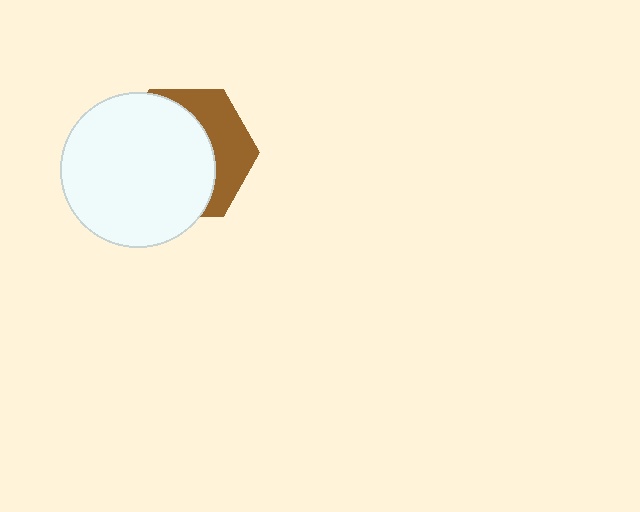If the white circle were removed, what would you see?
You would see the complete brown hexagon.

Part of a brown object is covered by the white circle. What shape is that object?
It is a hexagon.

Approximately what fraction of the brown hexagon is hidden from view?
Roughly 64% of the brown hexagon is hidden behind the white circle.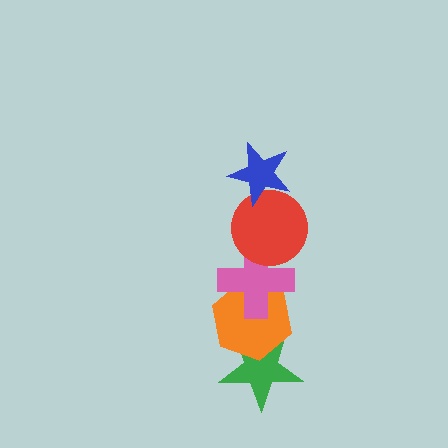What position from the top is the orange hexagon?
The orange hexagon is 4th from the top.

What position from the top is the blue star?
The blue star is 1st from the top.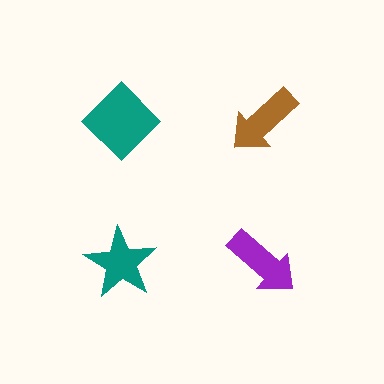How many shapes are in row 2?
2 shapes.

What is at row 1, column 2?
A brown arrow.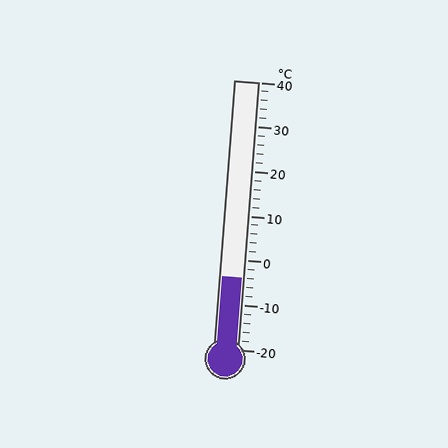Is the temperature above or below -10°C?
The temperature is above -10°C.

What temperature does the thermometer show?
The thermometer shows approximately -4°C.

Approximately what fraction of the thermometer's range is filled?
The thermometer is filled to approximately 25% of its range.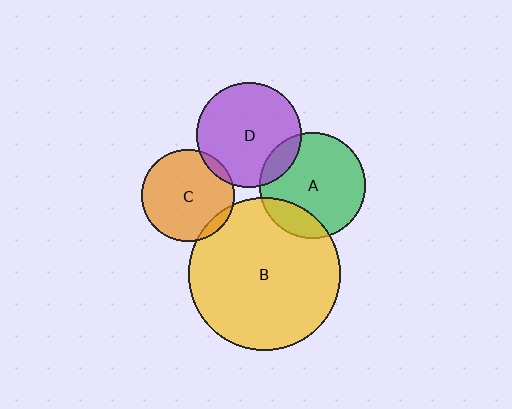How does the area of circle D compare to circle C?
Approximately 1.3 times.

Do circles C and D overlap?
Yes.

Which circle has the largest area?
Circle B (yellow).